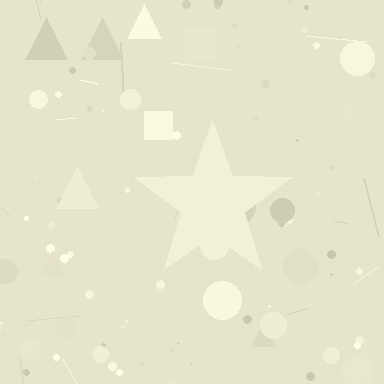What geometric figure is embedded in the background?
A star is embedded in the background.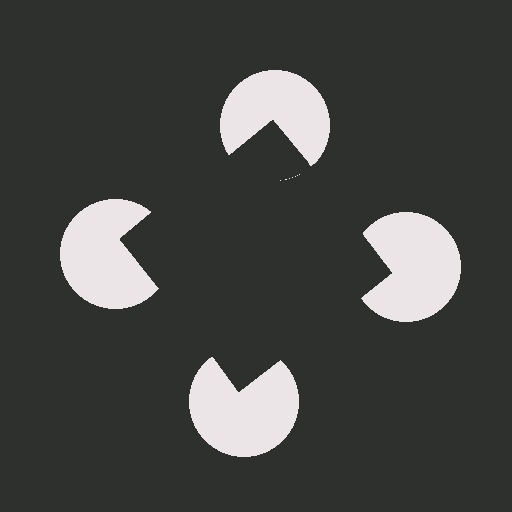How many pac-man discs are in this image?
There are 4 — one at each vertex of the illusory square.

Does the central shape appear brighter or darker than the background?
It typically appears slightly darker than the background, even though no actual brightness change is drawn.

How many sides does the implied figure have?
4 sides.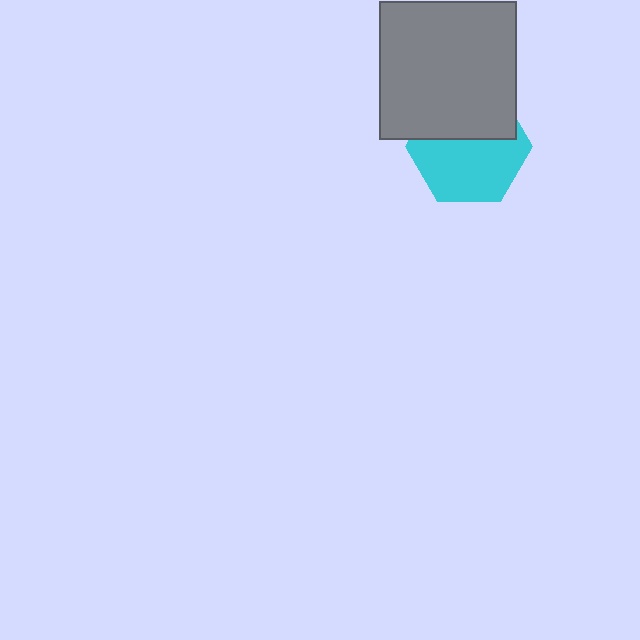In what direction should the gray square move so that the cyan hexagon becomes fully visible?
The gray square should move up. That is the shortest direction to clear the overlap and leave the cyan hexagon fully visible.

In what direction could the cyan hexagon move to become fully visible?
The cyan hexagon could move down. That would shift it out from behind the gray square entirely.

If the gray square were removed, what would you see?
You would see the complete cyan hexagon.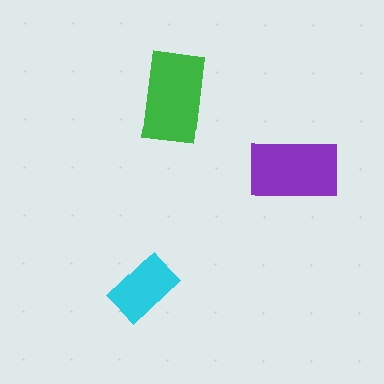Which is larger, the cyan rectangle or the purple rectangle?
The purple one.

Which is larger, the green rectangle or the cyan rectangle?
The green one.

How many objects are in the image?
There are 3 objects in the image.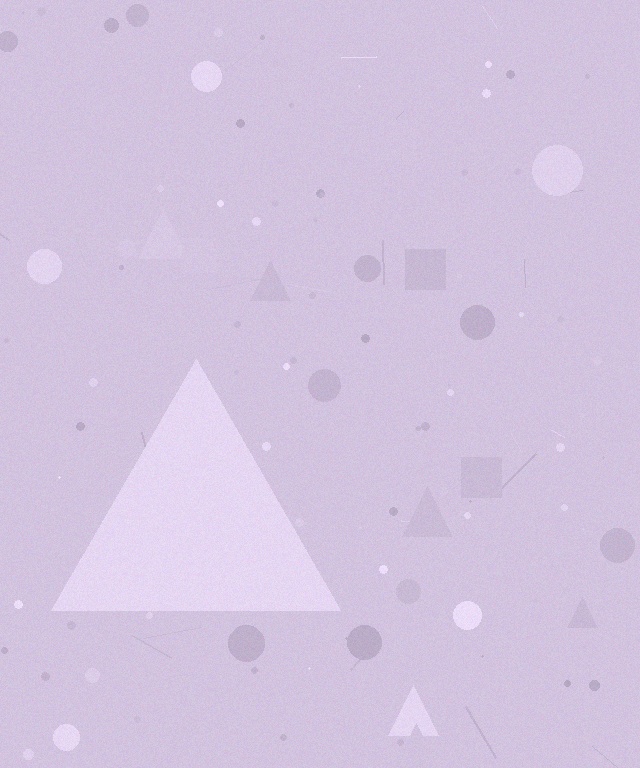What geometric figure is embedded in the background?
A triangle is embedded in the background.